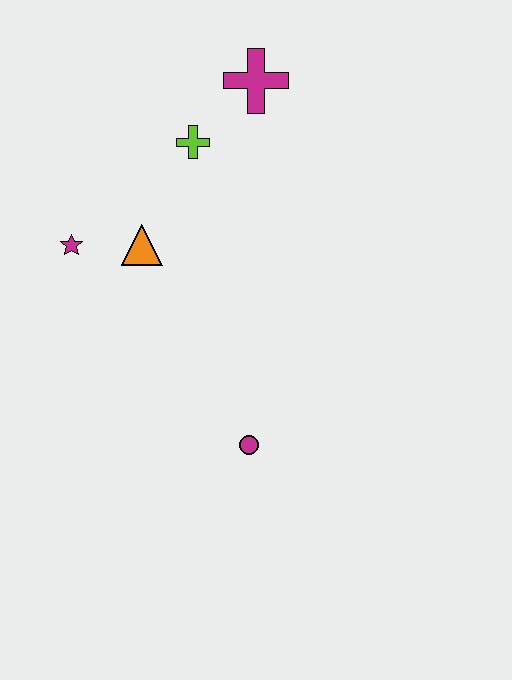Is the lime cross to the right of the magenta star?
Yes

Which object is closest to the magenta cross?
The lime cross is closest to the magenta cross.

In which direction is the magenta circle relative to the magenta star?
The magenta circle is below the magenta star.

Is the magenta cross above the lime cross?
Yes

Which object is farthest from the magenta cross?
The magenta circle is farthest from the magenta cross.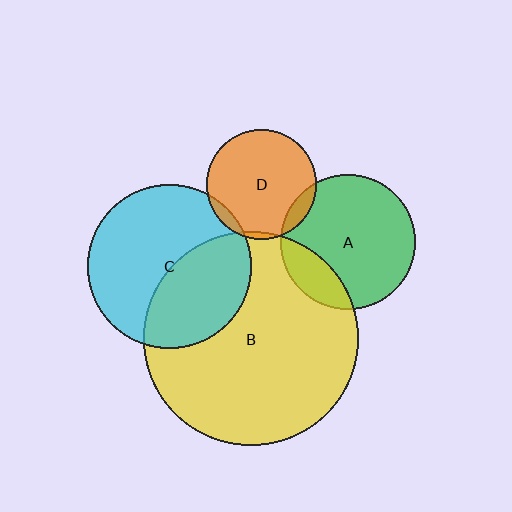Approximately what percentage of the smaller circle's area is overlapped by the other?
Approximately 5%.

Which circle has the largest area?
Circle B (yellow).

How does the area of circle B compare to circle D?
Approximately 3.8 times.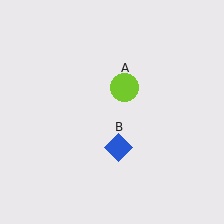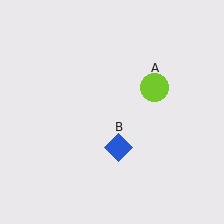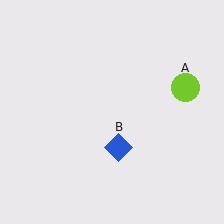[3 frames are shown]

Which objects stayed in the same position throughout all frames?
Blue diamond (object B) remained stationary.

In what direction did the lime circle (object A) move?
The lime circle (object A) moved right.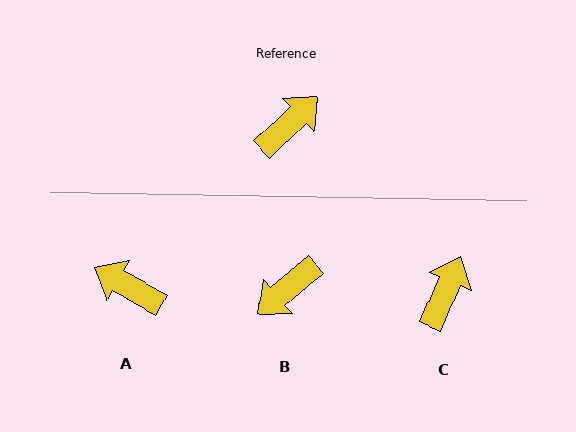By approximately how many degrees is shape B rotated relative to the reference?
Approximately 176 degrees counter-clockwise.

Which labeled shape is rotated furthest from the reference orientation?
B, about 176 degrees away.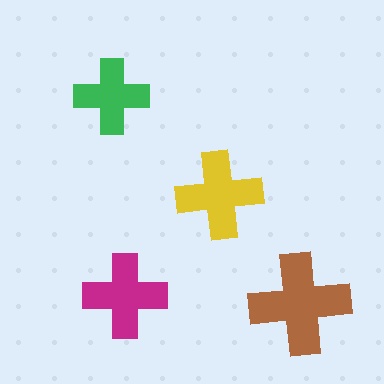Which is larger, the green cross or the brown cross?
The brown one.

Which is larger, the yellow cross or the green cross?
The yellow one.